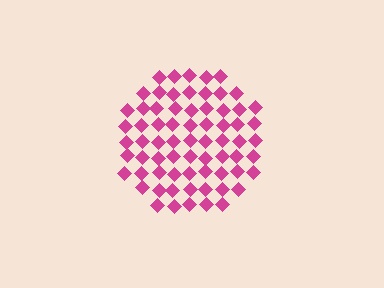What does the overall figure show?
The overall figure shows a circle.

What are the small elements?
The small elements are diamonds.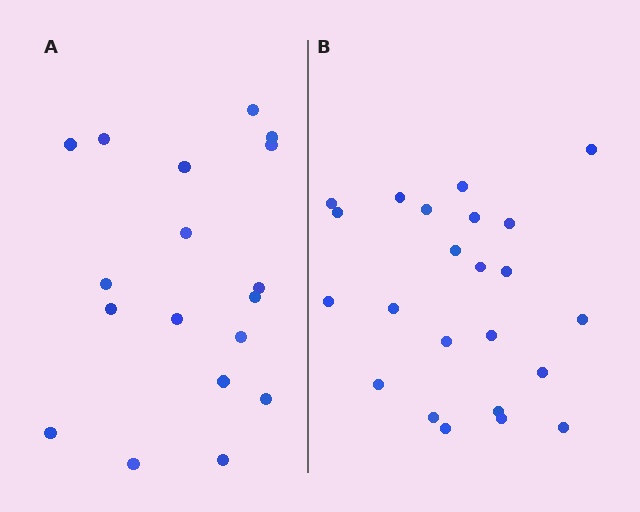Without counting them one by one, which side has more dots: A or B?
Region B (the right region) has more dots.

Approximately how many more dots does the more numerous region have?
Region B has about 5 more dots than region A.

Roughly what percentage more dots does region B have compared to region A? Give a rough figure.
About 30% more.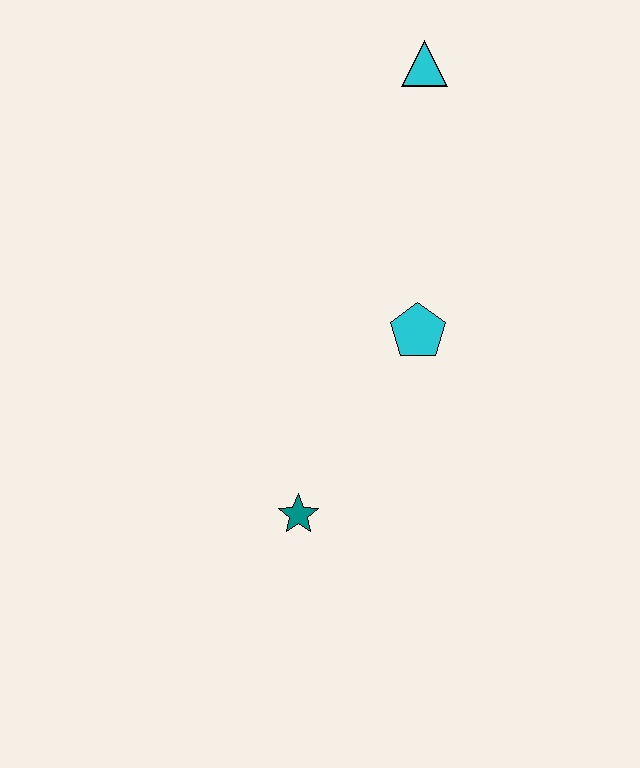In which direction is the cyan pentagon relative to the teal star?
The cyan pentagon is above the teal star.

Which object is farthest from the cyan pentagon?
The cyan triangle is farthest from the cyan pentagon.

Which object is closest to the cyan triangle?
The cyan pentagon is closest to the cyan triangle.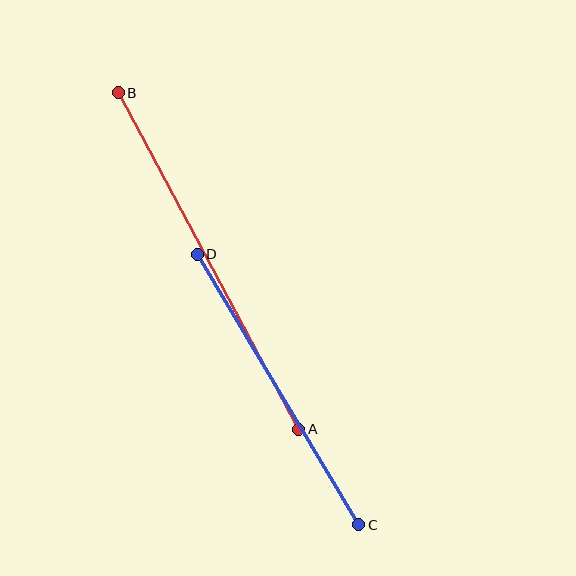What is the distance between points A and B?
The distance is approximately 382 pixels.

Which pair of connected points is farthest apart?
Points A and B are farthest apart.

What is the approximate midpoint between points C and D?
The midpoint is at approximately (278, 389) pixels.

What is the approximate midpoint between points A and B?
The midpoint is at approximately (208, 261) pixels.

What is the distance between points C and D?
The distance is approximately 315 pixels.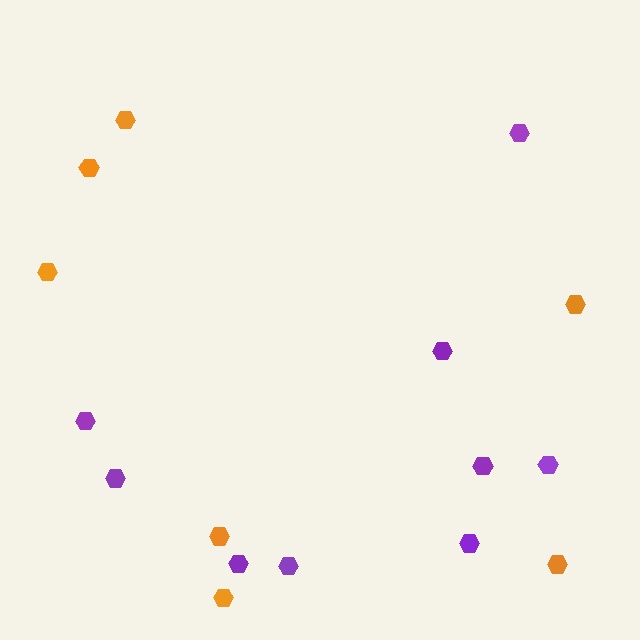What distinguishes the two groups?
There are 2 groups: one group of purple hexagons (9) and one group of orange hexagons (7).